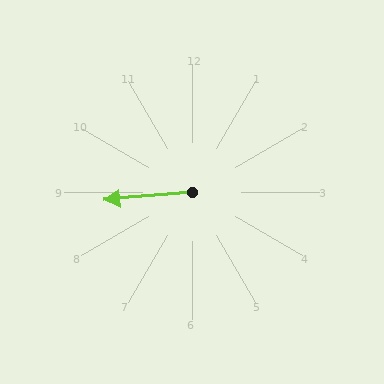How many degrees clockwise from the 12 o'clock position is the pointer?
Approximately 265 degrees.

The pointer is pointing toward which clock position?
Roughly 9 o'clock.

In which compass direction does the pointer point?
West.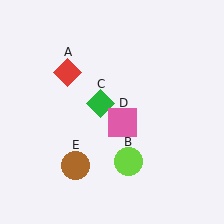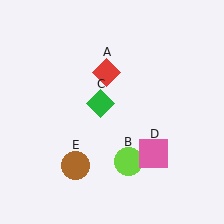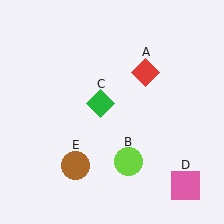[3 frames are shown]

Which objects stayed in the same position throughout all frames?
Lime circle (object B) and green diamond (object C) and brown circle (object E) remained stationary.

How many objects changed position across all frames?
2 objects changed position: red diamond (object A), pink square (object D).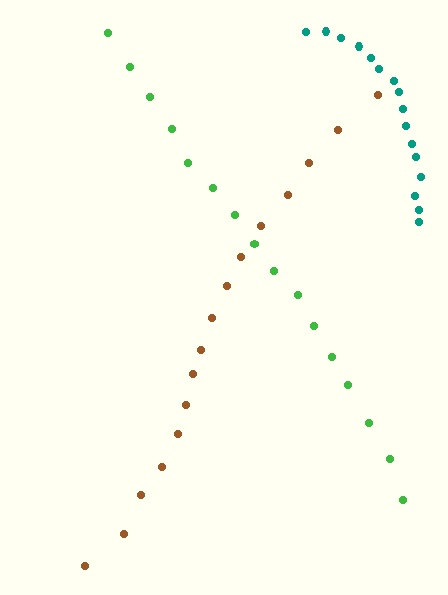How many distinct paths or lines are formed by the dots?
There are 3 distinct paths.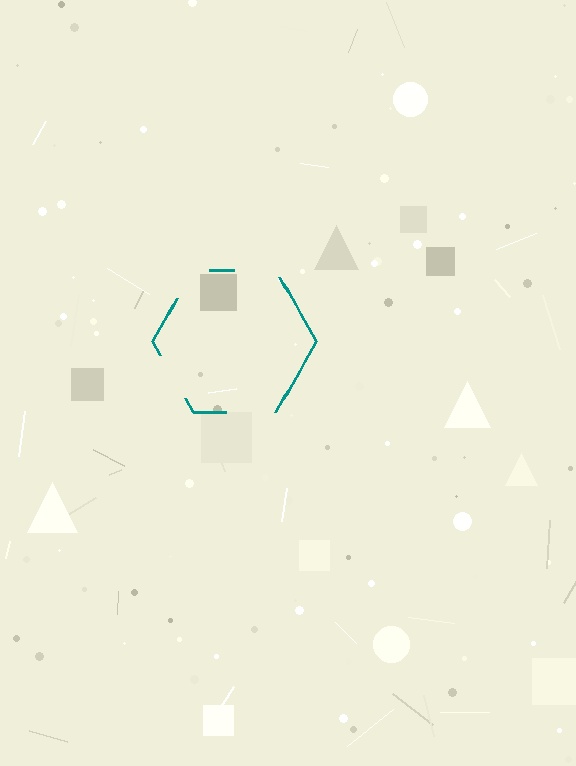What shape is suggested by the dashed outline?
The dashed outline suggests a hexagon.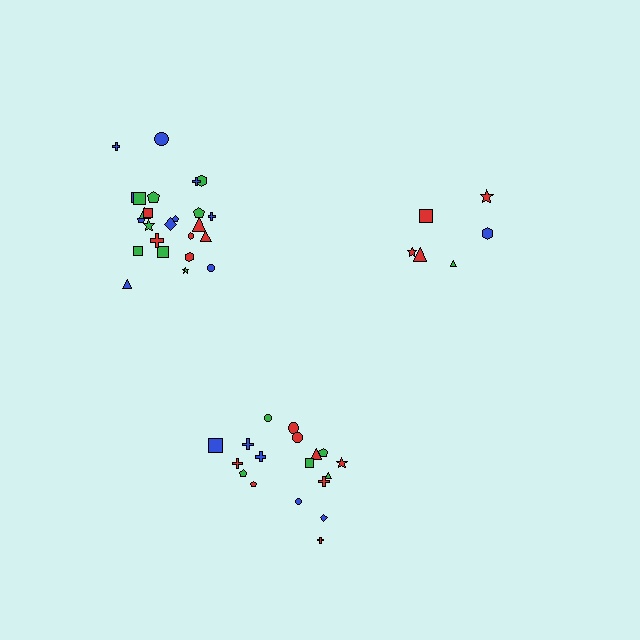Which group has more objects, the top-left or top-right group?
The top-left group.